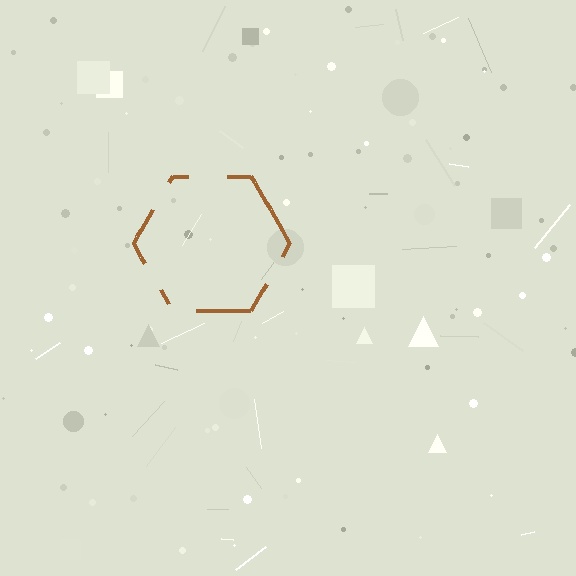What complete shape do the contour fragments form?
The contour fragments form a hexagon.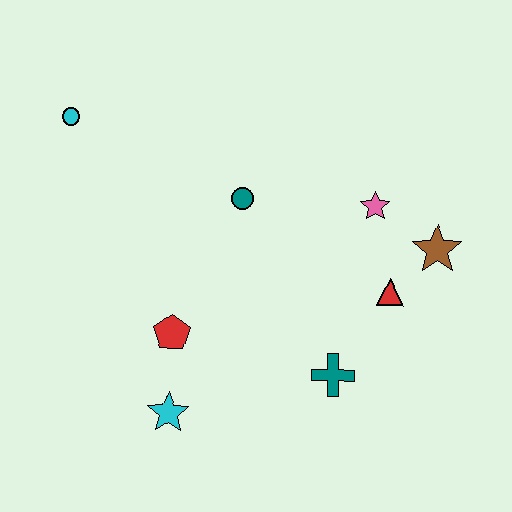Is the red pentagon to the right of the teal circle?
No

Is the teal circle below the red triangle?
No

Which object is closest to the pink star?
The brown star is closest to the pink star.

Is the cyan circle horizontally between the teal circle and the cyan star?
No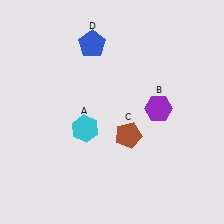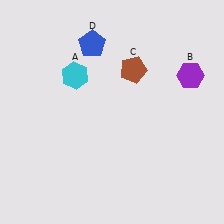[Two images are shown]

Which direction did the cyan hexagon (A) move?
The cyan hexagon (A) moved up.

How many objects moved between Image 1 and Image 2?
3 objects moved between the two images.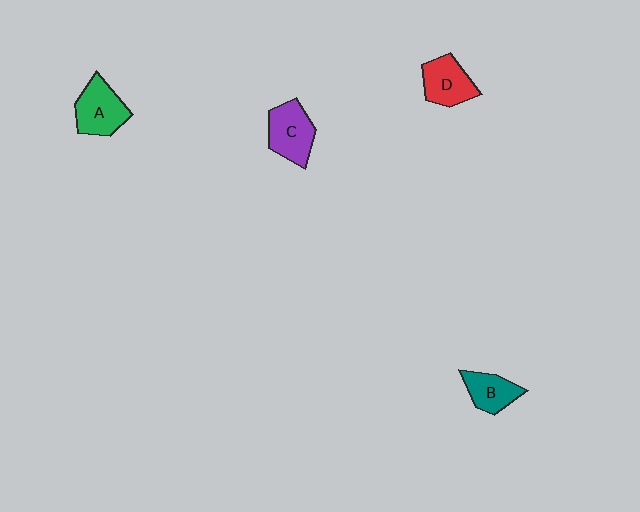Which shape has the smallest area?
Shape B (teal).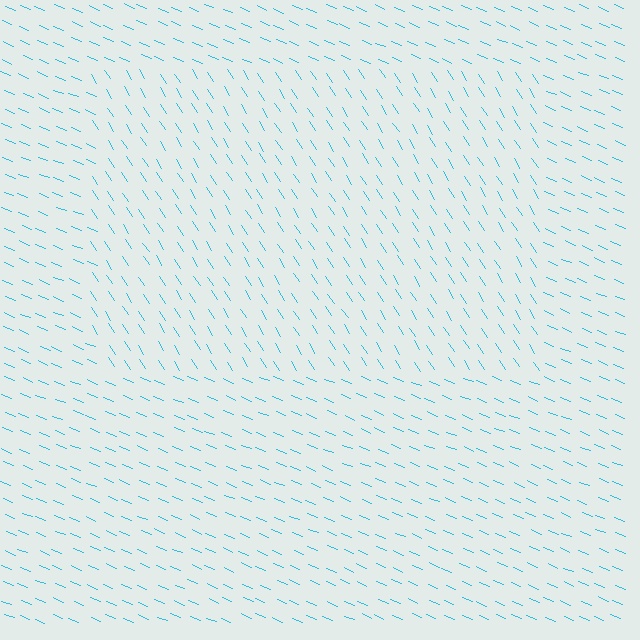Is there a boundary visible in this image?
Yes, there is a texture boundary formed by a change in line orientation.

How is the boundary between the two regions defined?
The boundary is defined purely by a change in line orientation (approximately 35 degrees difference). All lines are the same color and thickness.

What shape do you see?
I see a rectangle.